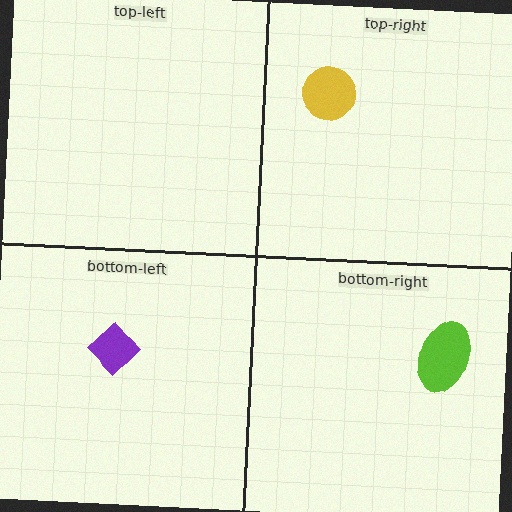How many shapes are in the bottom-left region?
1.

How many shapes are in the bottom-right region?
1.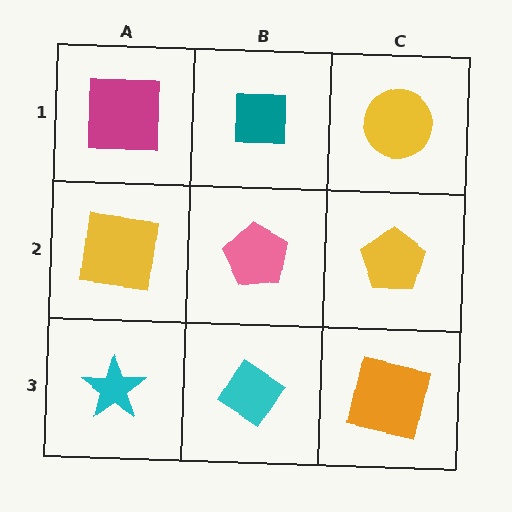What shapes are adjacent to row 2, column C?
A yellow circle (row 1, column C), an orange square (row 3, column C), a pink pentagon (row 2, column B).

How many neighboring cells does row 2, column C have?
3.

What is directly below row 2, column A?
A cyan star.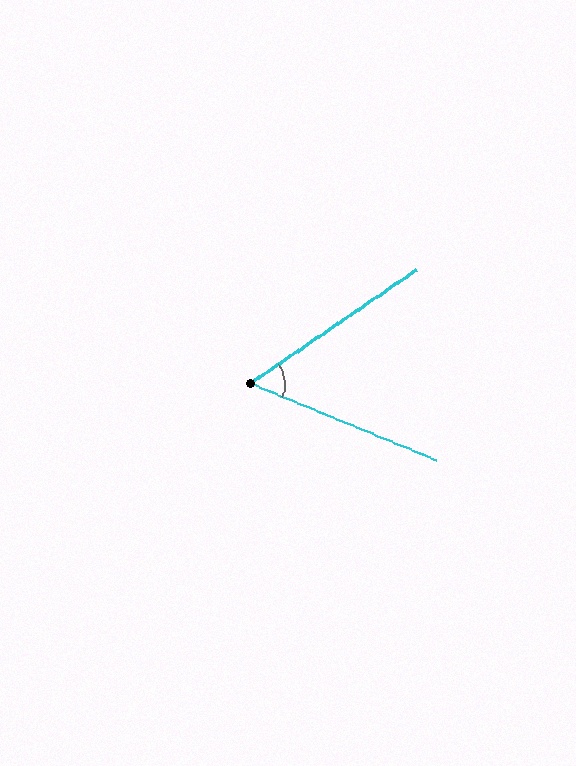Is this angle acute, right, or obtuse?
It is acute.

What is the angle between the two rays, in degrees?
Approximately 57 degrees.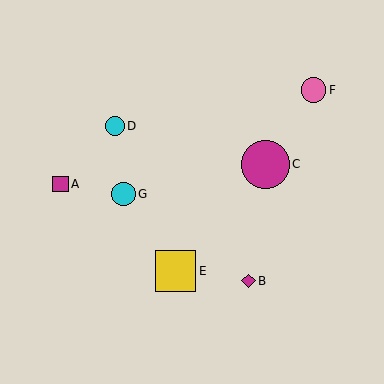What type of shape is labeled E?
Shape E is a yellow square.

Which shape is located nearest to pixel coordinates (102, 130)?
The cyan circle (labeled D) at (115, 126) is nearest to that location.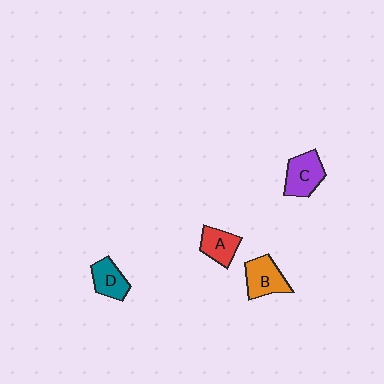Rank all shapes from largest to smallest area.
From largest to smallest: C (purple), B (orange), D (teal), A (red).